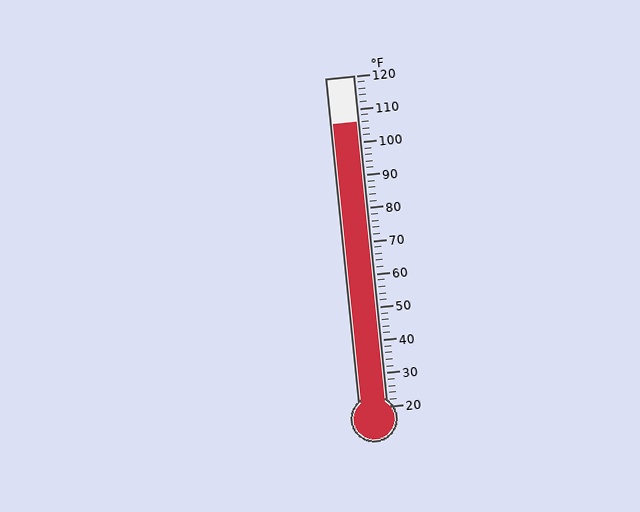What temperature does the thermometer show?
The thermometer shows approximately 106°F.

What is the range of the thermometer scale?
The thermometer scale ranges from 20°F to 120°F.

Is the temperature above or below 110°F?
The temperature is below 110°F.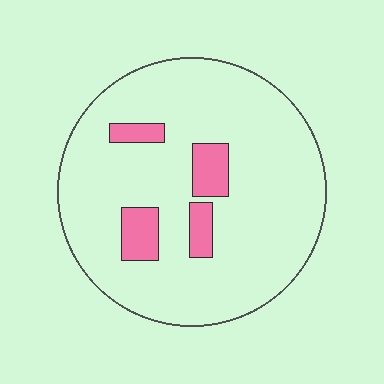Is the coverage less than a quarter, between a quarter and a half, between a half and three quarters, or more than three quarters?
Less than a quarter.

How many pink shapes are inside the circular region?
4.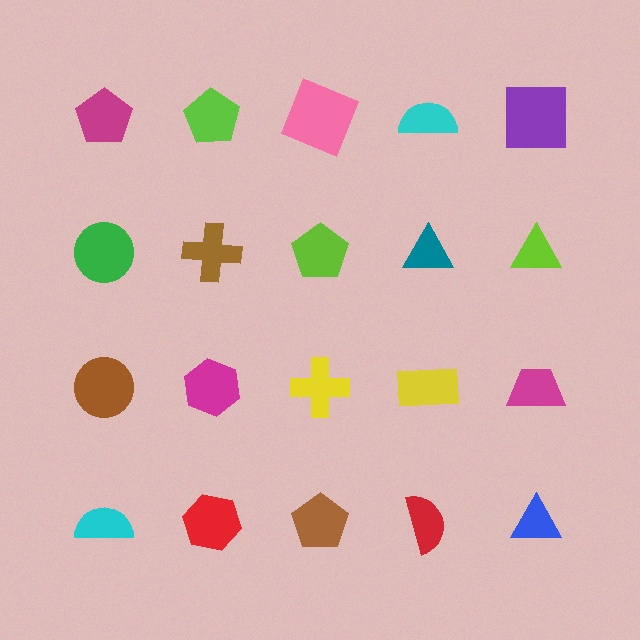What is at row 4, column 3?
A brown pentagon.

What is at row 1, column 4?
A cyan semicircle.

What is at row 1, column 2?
A lime pentagon.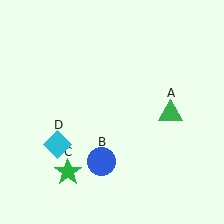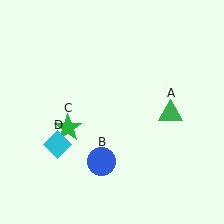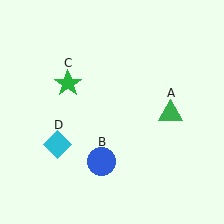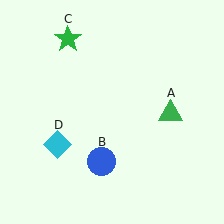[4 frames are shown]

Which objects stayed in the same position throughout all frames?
Green triangle (object A) and blue circle (object B) and cyan diamond (object D) remained stationary.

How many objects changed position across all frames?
1 object changed position: green star (object C).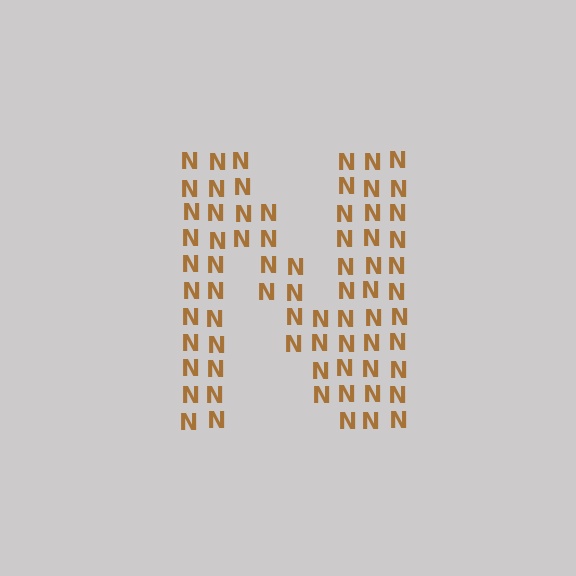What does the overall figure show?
The overall figure shows the letter N.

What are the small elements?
The small elements are letter N's.